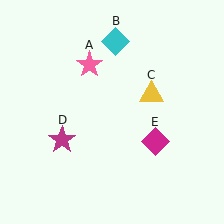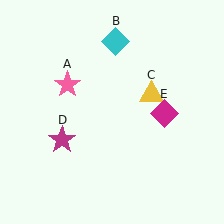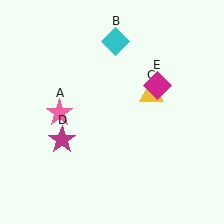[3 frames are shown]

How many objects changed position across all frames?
2 objects changed position: pink star (object A), magenta diamond (object E).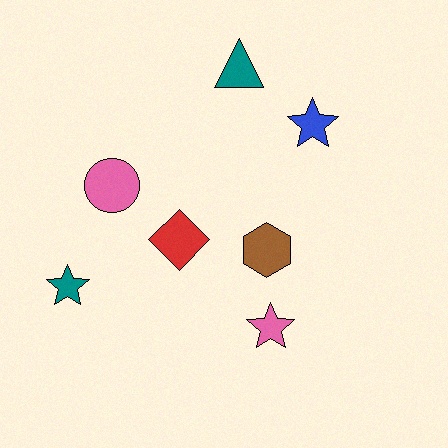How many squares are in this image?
There are no squares.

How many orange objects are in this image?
There are no orange objects.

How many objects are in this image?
There are 7 objects.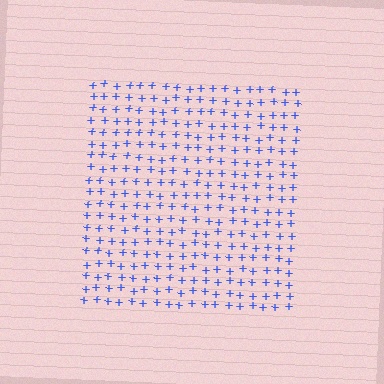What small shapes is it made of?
It is made of small plus signs.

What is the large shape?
The large shape is a square.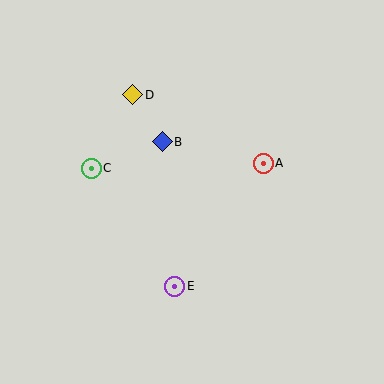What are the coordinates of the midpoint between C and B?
The midpoint between C and B is at (127, 155).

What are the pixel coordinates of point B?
Point B is at (162, 142).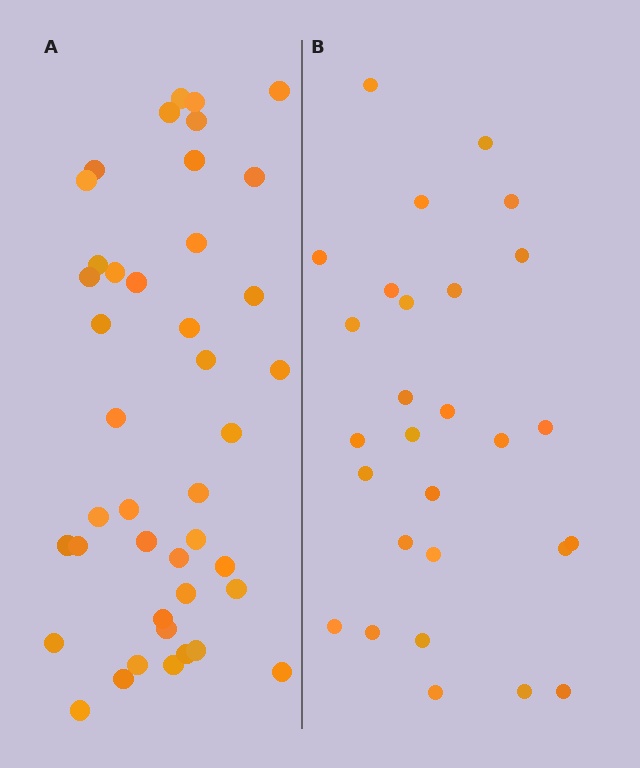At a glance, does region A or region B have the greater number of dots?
Region A (the left region) has more dots.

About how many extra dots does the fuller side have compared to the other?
Region A has approximately 15 more dots than region B.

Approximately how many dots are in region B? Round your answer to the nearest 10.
About 30 dots. (The exact count is 28, which rounds to 30.)